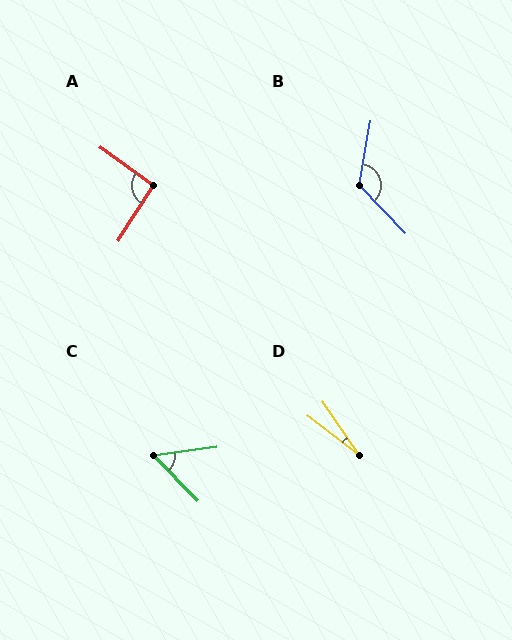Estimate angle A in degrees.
Approximately 94 degrees.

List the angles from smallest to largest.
D (18°), C (53°), A (94°), B (126°).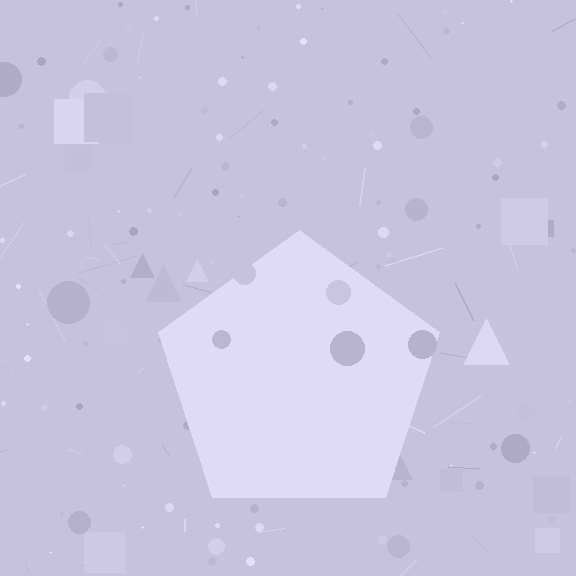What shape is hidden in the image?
A pentagon is hidden in the image.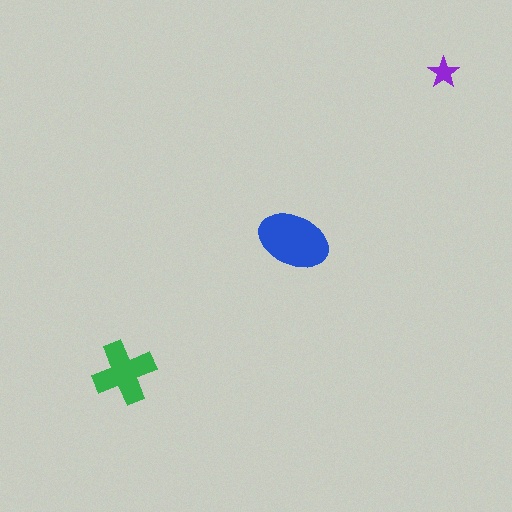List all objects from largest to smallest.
The blue ellipse, the green cross, the purple star.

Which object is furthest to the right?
The purple star is rightmost.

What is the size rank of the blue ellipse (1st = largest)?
1st.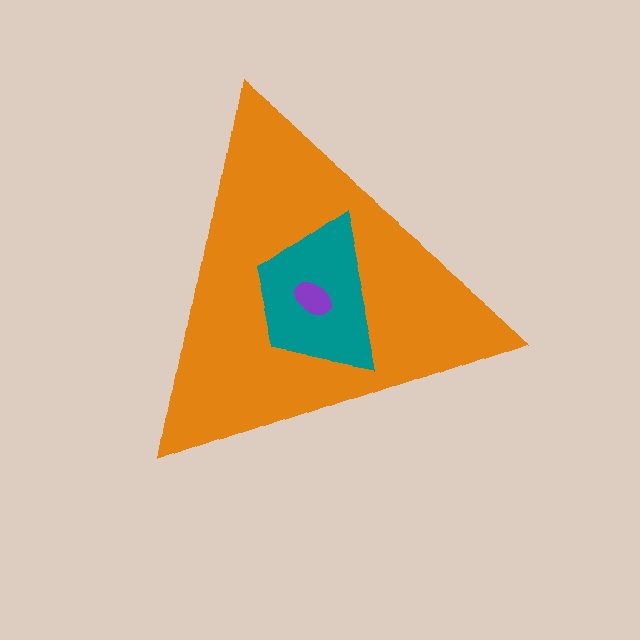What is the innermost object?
The purple ellipse.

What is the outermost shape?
The orange triangle.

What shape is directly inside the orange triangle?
The teal trapezoid.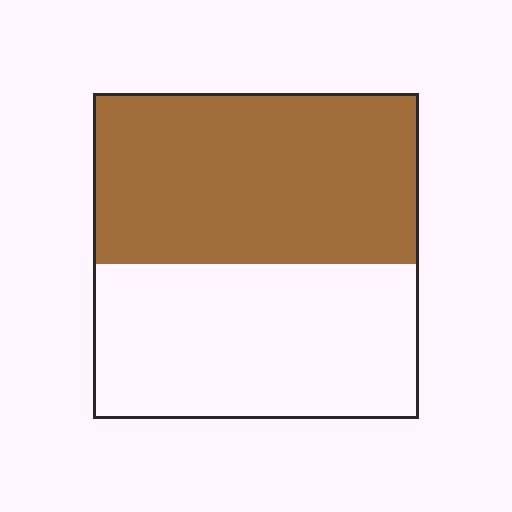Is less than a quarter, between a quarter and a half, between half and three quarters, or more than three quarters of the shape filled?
Between half and three quarters.